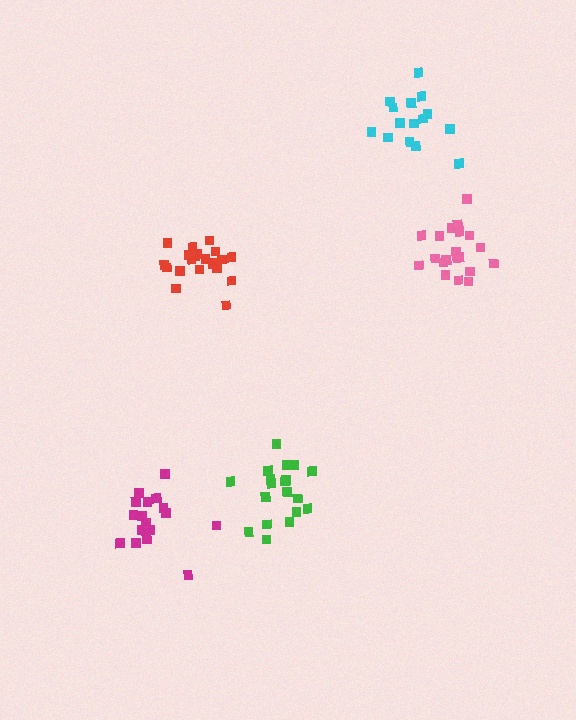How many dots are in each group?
Group 1: 17 dots, Group 2: 21 dots, Group 3: 20 dots, Group 4: 15 dots, Group 5: 19 dots (92 total).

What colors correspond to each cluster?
The clusters are colored: magenta, red, pink, cyan, green.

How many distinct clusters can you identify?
There are 5 distinct clusters.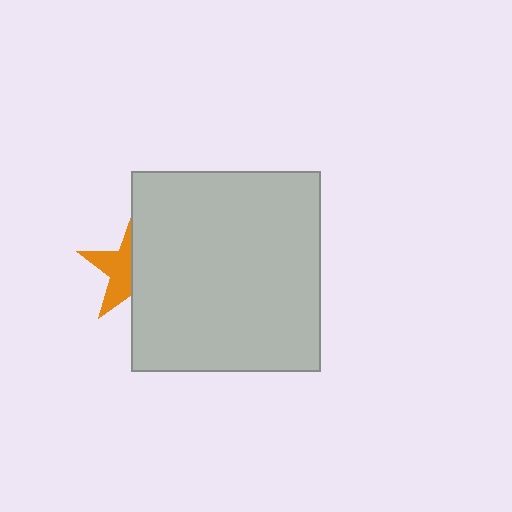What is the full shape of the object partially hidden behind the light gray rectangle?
The partially hidden object is an orange star.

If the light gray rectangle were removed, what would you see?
You would see the complete orange star.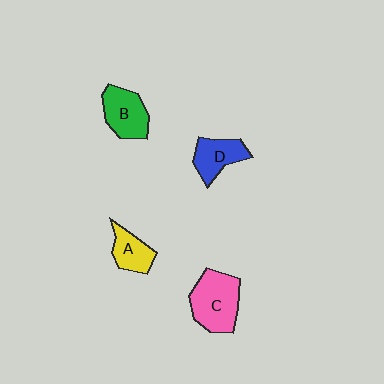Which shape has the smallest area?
Shape A (yellow).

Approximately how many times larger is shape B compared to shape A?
Approximately 1.3 times.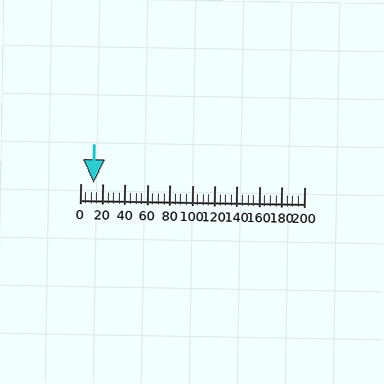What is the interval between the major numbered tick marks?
The major tick marks are spaced 20 units apart.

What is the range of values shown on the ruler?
The ruler shows values from 0 to 200.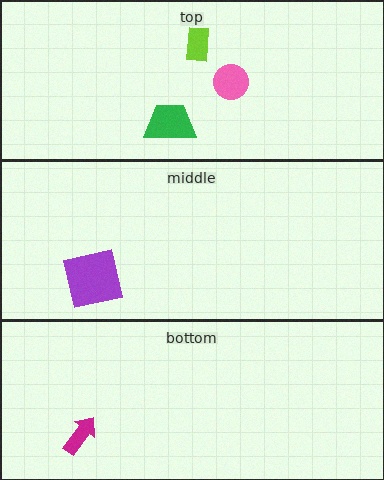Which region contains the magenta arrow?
The bottom region.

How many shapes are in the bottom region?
1.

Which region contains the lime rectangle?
The top region.